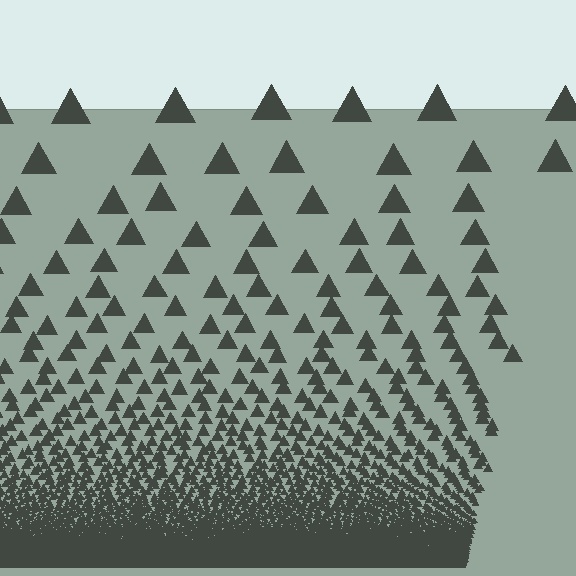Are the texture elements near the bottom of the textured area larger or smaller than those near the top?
Smaller. The gradient is inverted — elements near the bottom are smaller and denser.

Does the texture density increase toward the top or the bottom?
Density increases toward the bottom.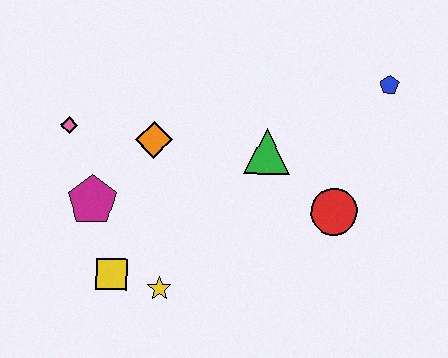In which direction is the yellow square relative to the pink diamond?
The yellow square is below the pink diamond.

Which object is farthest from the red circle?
The pink diamond is farthest from the red circle.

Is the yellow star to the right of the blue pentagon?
No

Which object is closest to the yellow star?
The yellow square is closest to the yellow star.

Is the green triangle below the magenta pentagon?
No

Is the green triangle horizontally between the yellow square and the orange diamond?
No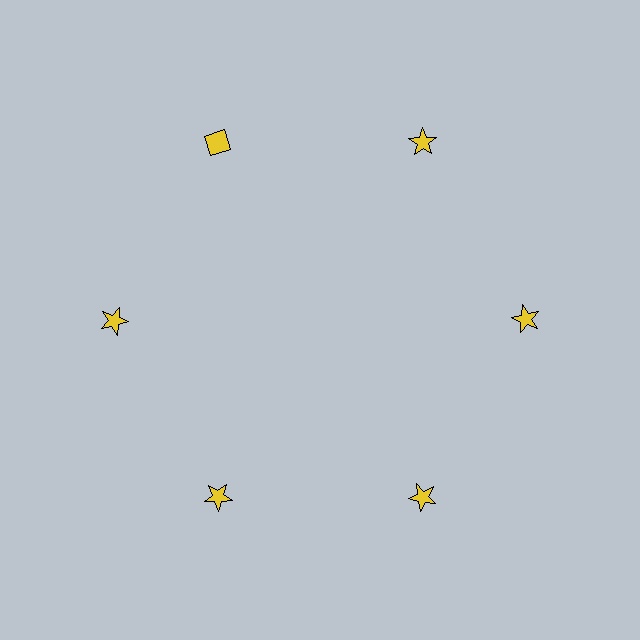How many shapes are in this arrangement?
There are 6 shapes arranged in a ring pattern.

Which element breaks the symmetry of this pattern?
The yellow diamond at roughly the 11 o'clock position breaks the symmetry. All other shapes are yellow stars.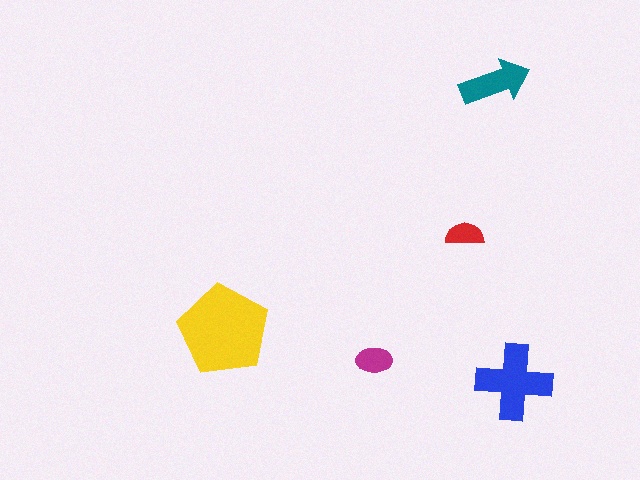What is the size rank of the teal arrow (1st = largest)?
3rd.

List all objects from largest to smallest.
The yellow pentagon, the blue cross, the teal arrow, the magenta ellipse, the red semicircle.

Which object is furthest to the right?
The blue cross is rightmost.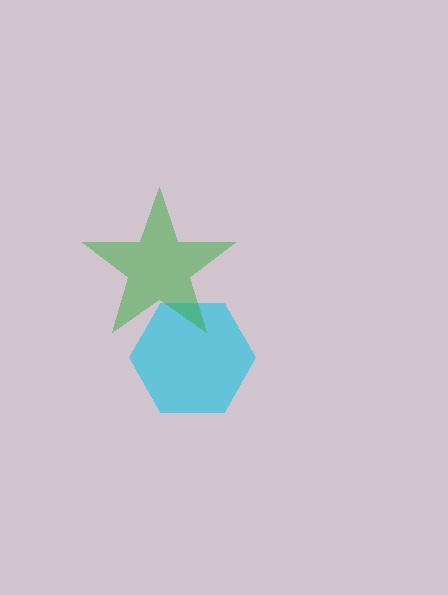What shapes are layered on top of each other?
The layered shapes are: a cyan hexagon, a green star.